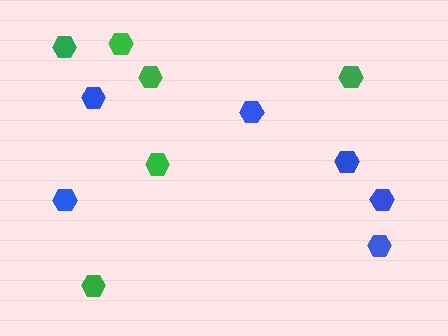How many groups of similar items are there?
There are 2 groups: one group of blue hexagons (6) and one group of green hexagons (6).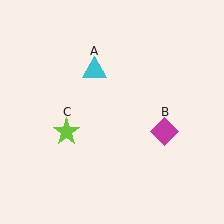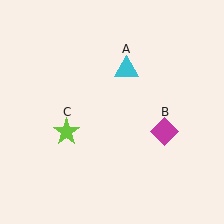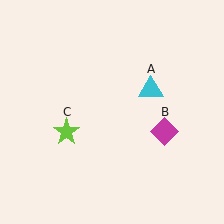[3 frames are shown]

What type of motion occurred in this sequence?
The cyan triangle (object A) rotated clockwise around the center of the scene.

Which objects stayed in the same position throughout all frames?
Magenta diamond (object B) and lime star (object C) remained stationary.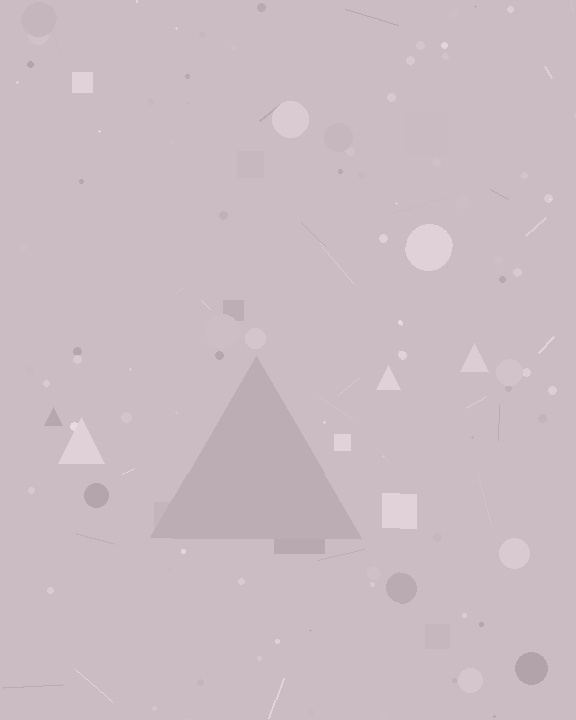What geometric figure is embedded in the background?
A triangle is embedded in the background.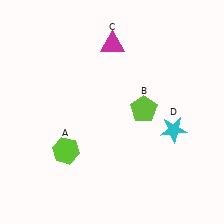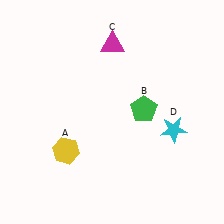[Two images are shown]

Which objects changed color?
A changed from lime to yellow. B changed from lime to green.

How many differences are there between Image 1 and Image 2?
There are 2 differences between the two images.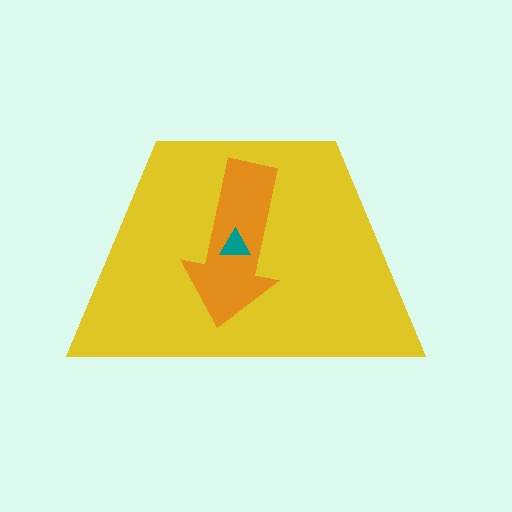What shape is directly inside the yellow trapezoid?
The orange arrow.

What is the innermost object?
The teal triangle.